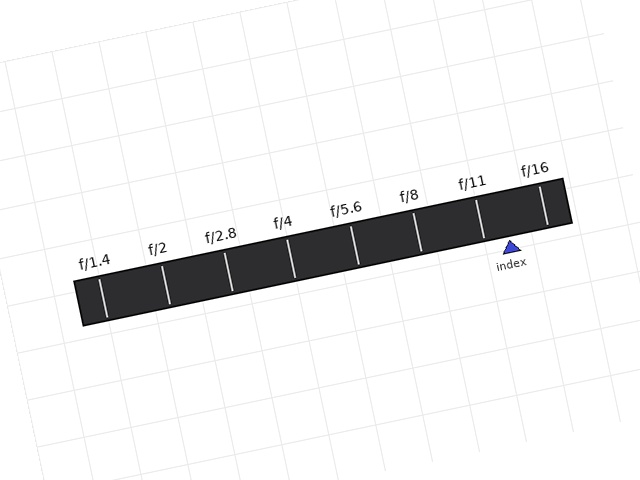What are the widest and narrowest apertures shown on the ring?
The widest aperture shown is f/1.4 and the narrowest is f/16.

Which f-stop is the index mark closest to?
The index mark is closest to f/11.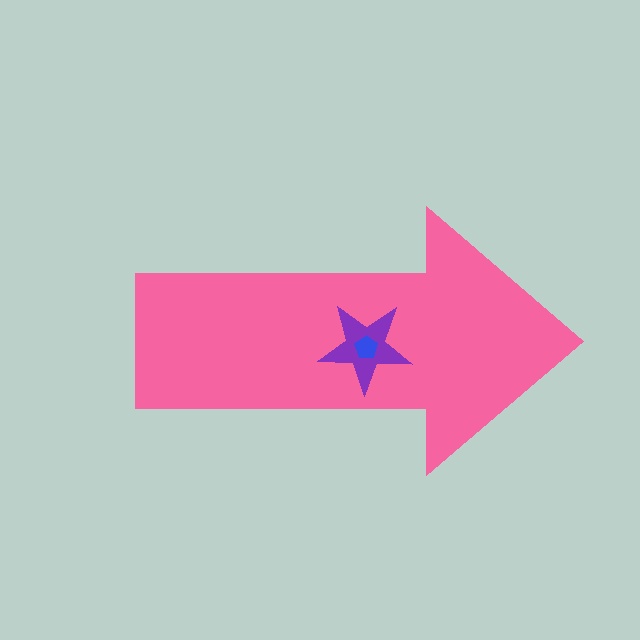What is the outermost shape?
The pink arrow.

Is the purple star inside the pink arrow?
Yes.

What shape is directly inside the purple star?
The blue pentagon.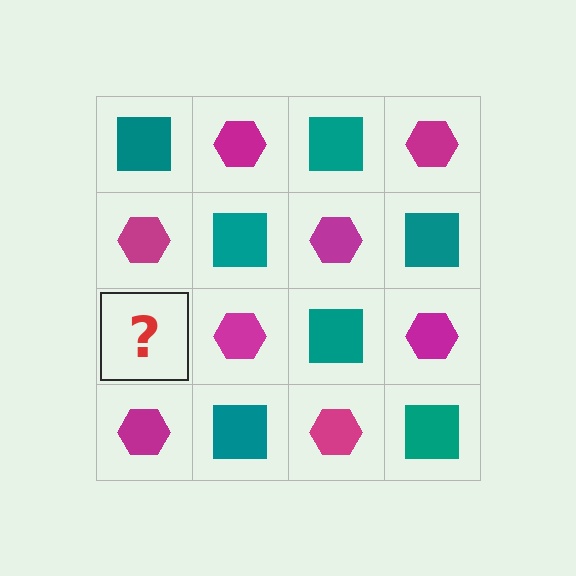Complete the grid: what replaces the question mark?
The question mark should be replaced with a teal square.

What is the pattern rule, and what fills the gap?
The rule is that it alternates teal square and magenta hexagon in a checkerboard pattern. The gap should be filled with a teal square.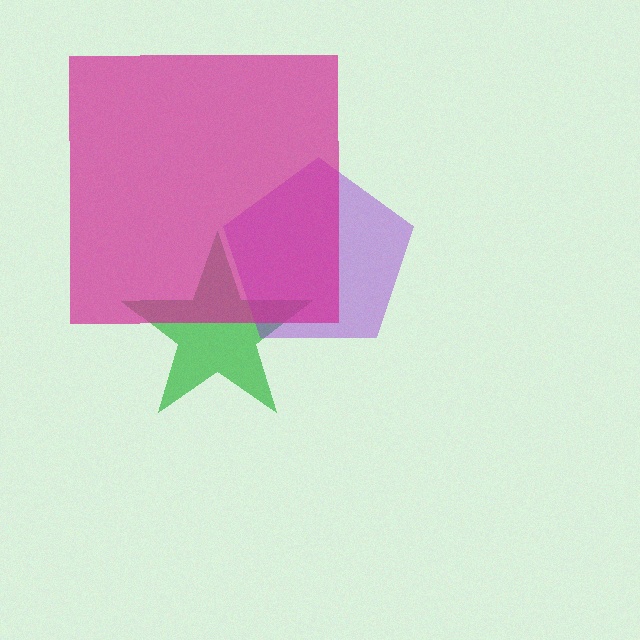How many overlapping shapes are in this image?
There are 3 overlapping shapes in the image.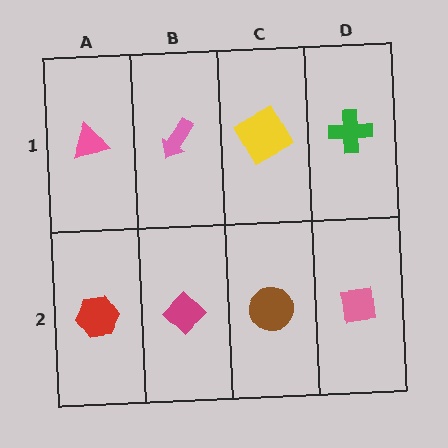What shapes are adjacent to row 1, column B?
A magenta diamond (row 2, column B), a pink triangle (row 1, column A), a yellow square (row 1, column C).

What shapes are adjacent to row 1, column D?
A pink square (row 2, column D), a yellow square (row 1, column C).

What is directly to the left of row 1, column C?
A pink arrow.